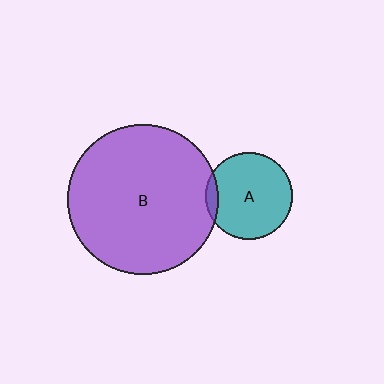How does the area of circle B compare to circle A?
Approximately 3.0 times.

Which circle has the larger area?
Circle B (purple).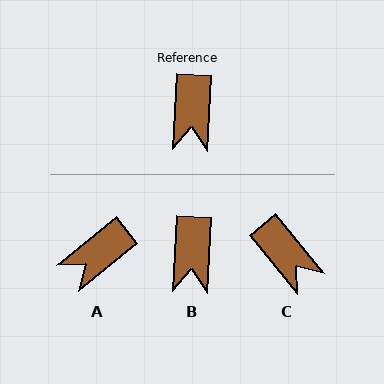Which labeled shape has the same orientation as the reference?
B.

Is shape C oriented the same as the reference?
No, it is off by about 42 degrees.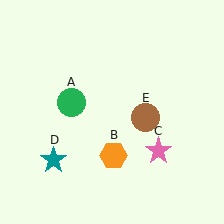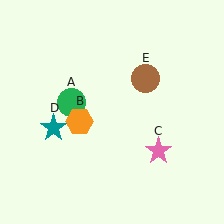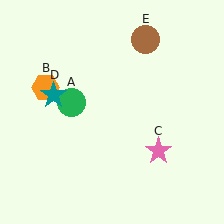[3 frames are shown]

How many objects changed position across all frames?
3 objects changed position: orange hexagon (object B), teal star (object D), brown circle (object E).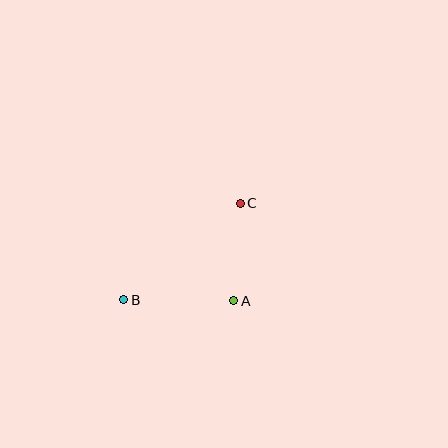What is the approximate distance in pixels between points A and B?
The distance between A and B is approximately 110 pixels.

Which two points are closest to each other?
Points A and C are closest to each other.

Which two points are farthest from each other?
Points B and C are farthest from each other.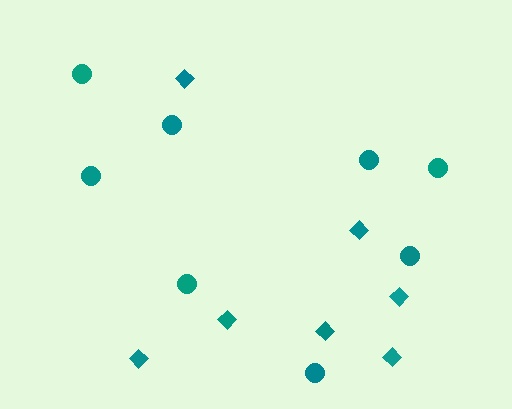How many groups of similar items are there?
There are 2 groups: one group of circles (8) and one group of diamonds (7).